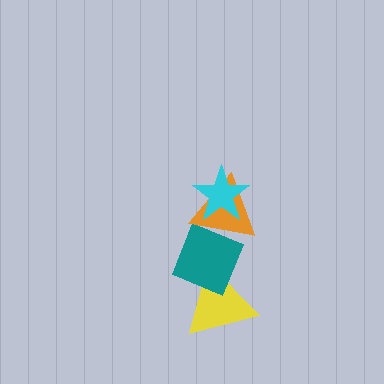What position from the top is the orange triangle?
The orange triangle is 2nd from the top.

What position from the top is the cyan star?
The cyan star is 1st from the top.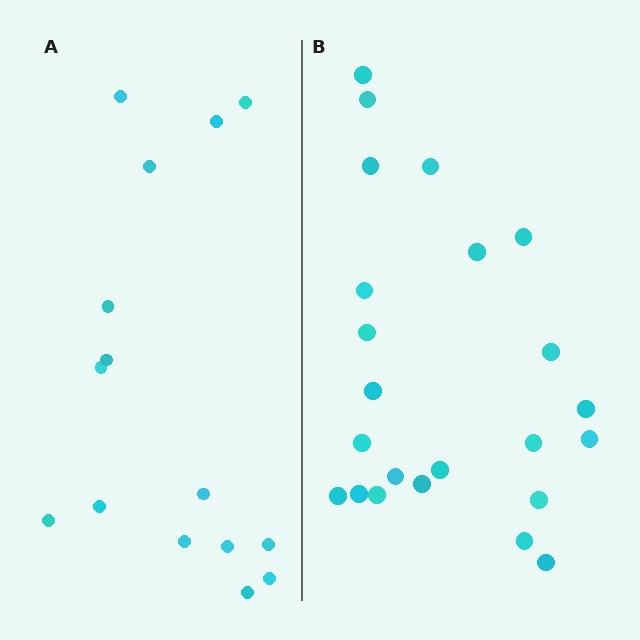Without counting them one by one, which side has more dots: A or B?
Region B (the right region) has more dots.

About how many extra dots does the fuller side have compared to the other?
Region B has roughly 8 or so more dots than region A.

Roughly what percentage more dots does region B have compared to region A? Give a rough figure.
About 55% more.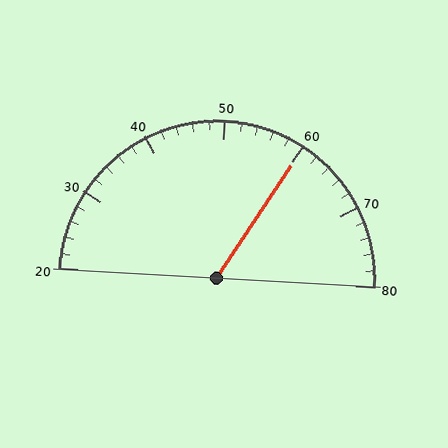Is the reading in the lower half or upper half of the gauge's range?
The reading is in the upper half of the range (20 to 80).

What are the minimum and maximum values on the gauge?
The gauge ranges from 20 to 80.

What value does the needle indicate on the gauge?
The needle indicates approximately 60.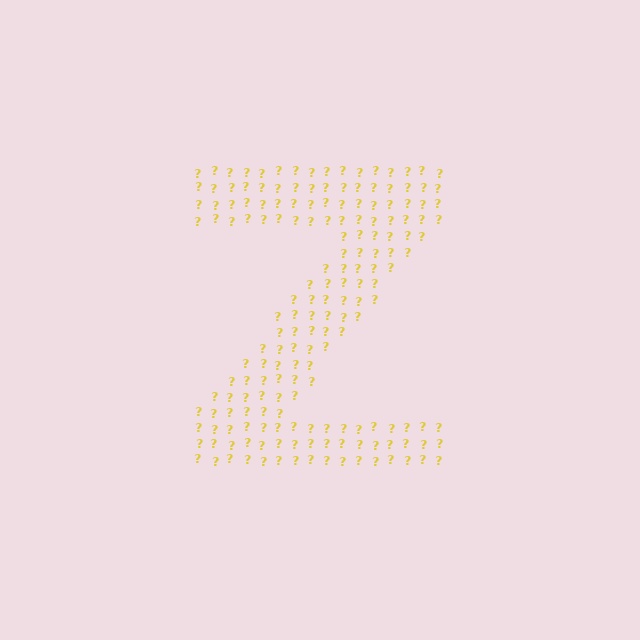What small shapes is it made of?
It is made of small question marks.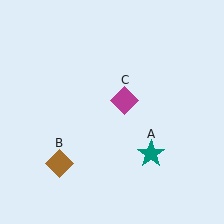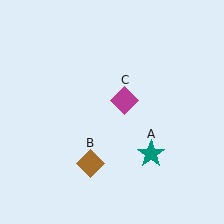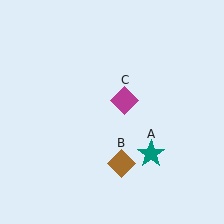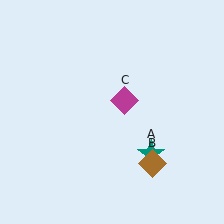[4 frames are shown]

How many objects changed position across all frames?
1 object changed position: brown diamond (object B).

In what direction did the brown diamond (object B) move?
The brown diamond (object B) moved right.